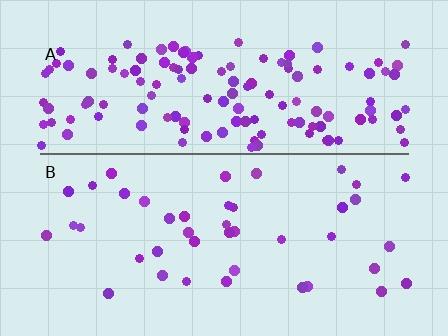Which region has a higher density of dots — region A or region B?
A (the top).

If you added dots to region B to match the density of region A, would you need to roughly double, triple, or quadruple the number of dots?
Approximately triple.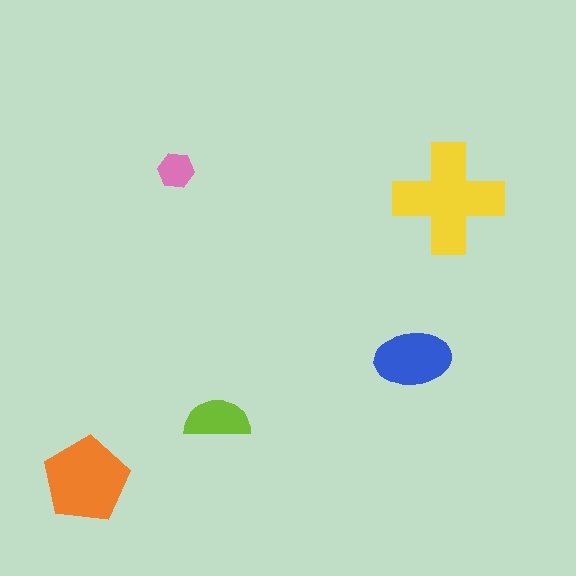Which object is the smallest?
The pink hexagon.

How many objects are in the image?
There are 5 objects in the image.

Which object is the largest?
The yellow cross.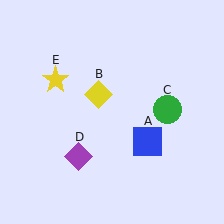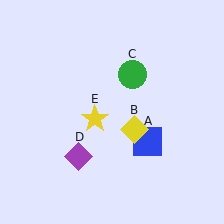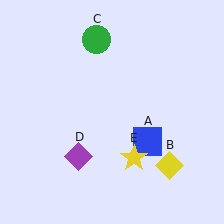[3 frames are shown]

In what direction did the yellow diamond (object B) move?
The yellow diamond (object B) moved down and to the right.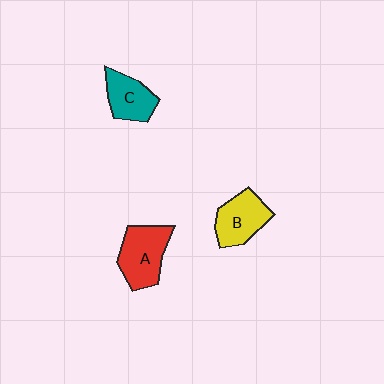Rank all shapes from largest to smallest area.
From largest to smallest: A (red), B (yellow), C (teal).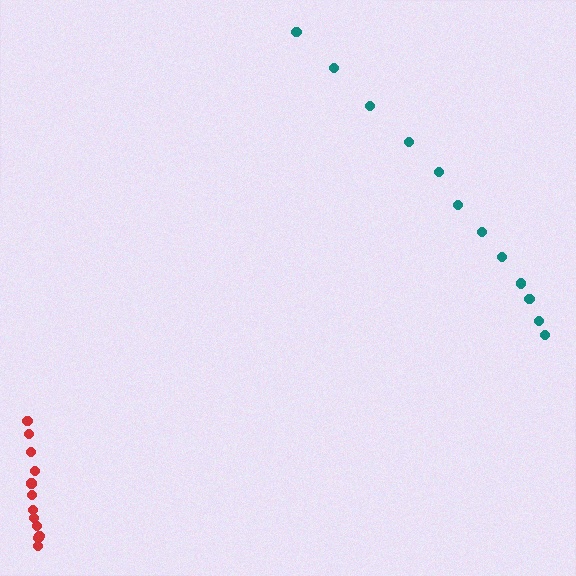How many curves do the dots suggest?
There are 2 distinct paths.